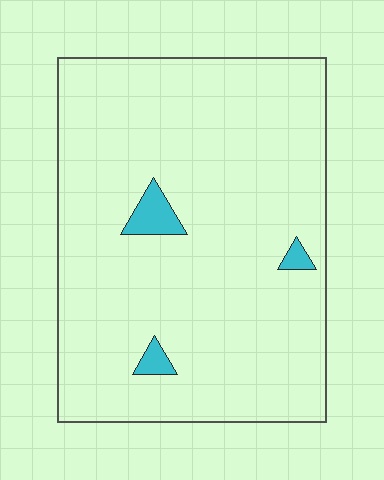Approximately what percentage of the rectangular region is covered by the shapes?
Approximately 5%.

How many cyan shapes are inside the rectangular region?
3.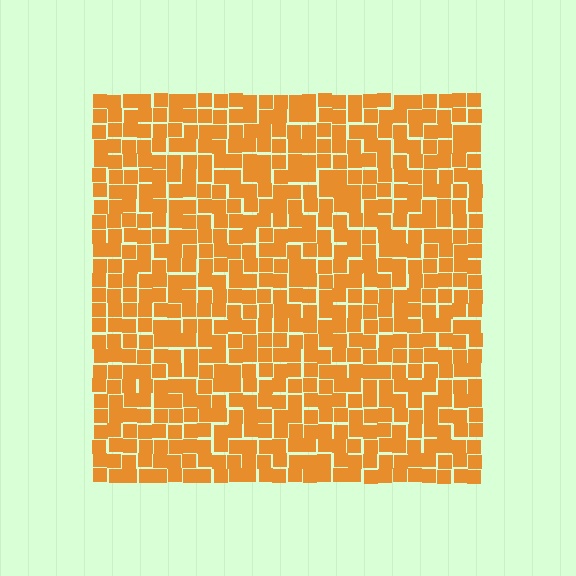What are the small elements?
The small elements are squares.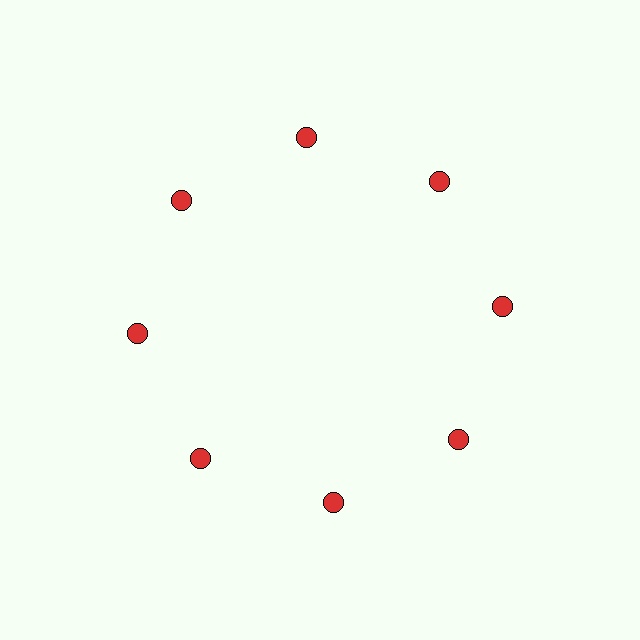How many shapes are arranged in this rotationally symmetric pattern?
There are 8 shapes, arranged in 8 groups of 1.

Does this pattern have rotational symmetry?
Yes, this pattern has 8-fold rotational symmetry. It looks the same after rotating 45 degrees around the center.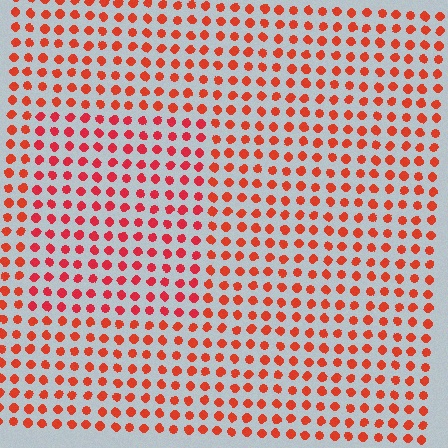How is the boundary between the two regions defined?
The boundary is defined purely by a slight shift in hue (about 16 degrees). Spacing, size, and orientation are identical on both sides.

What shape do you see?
I see a rectangle.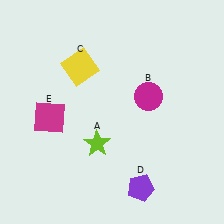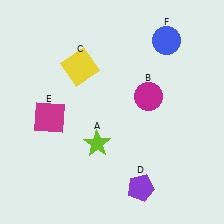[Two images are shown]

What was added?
A blue circle (F) was added in Image 2.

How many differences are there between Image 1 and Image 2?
There is 1 difference between the two images.